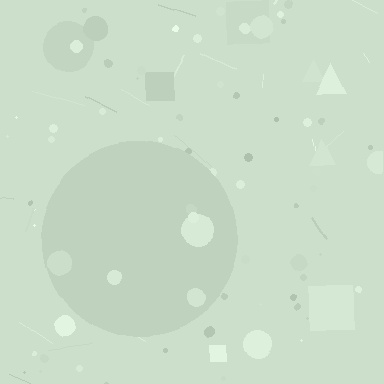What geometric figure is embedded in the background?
A circle is embedded in the background.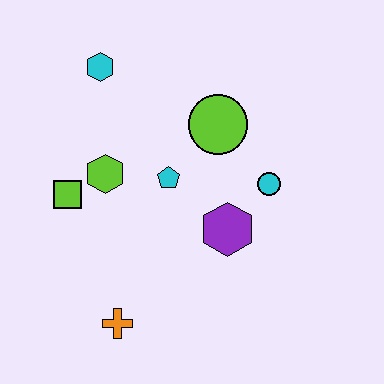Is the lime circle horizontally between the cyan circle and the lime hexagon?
Yes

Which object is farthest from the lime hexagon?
The cyan circle is farthest from the lime hexagon.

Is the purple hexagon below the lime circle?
Yes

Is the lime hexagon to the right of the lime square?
Yes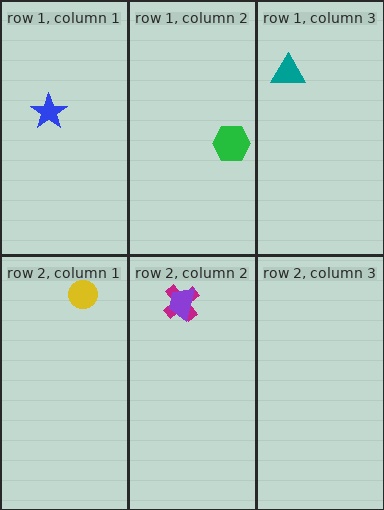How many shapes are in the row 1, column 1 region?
1.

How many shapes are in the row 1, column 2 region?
1.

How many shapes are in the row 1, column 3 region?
1.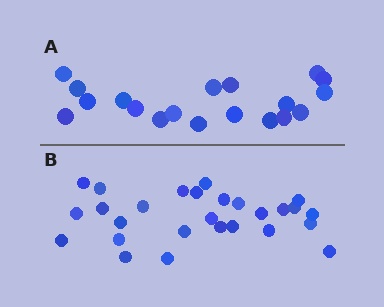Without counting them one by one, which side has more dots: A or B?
Region B (the bottom region) has more dots.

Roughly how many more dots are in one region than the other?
Region B has roughly 8 or so more dots than region A.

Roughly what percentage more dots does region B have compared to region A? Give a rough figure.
About 40% more.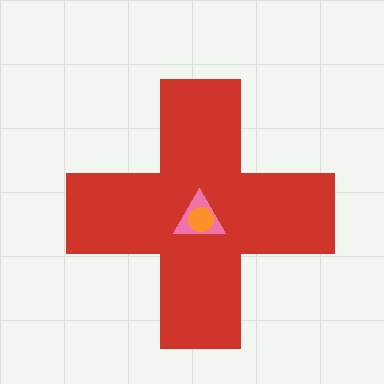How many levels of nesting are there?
3.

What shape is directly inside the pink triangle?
The orange circle.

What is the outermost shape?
The red cross.